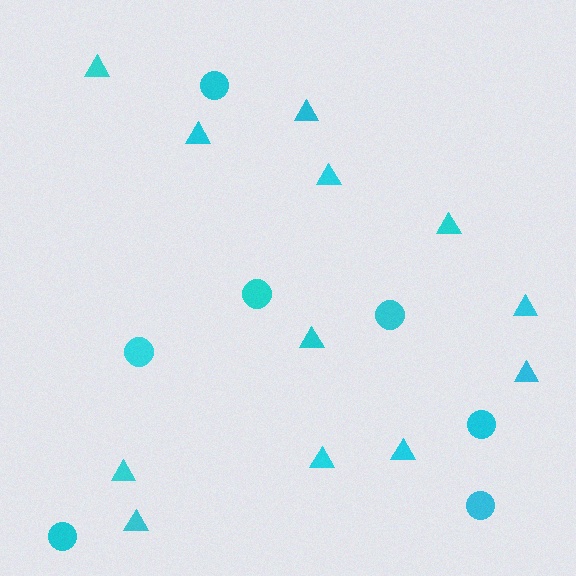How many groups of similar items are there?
There are 2 groups: one group of triangles (12) and one group of circles (7).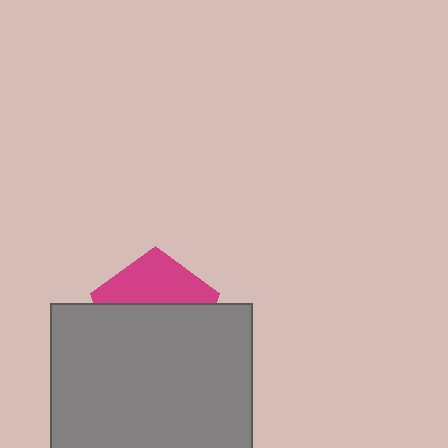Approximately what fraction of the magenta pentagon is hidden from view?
Roughly 61% of the magenta pentagon is hidden behind the gray square.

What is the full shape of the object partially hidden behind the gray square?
The partially hidden object is a magenta pentagon.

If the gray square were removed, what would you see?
You would see the complete magenta pentagon.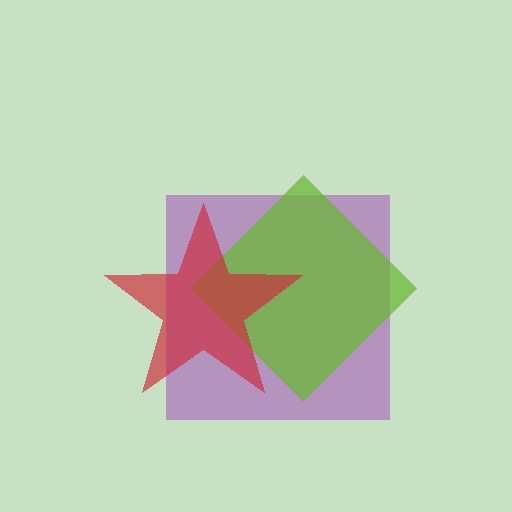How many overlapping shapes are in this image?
There are 3 overlapping shapes in the image.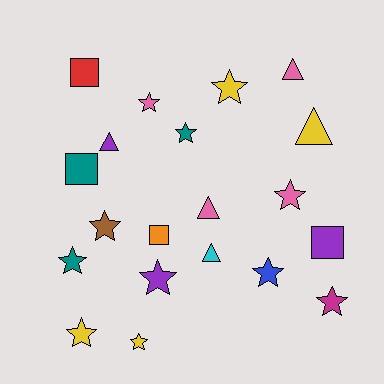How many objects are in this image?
There are 20 objects.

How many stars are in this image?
There are 11 stars.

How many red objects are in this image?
There is 1 red object.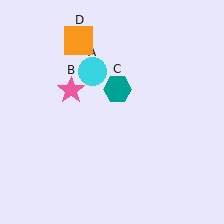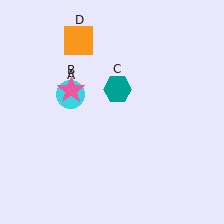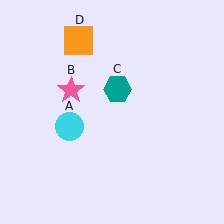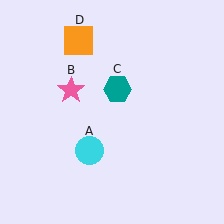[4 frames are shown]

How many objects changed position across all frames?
1 object changed position: cyan circle (object A).